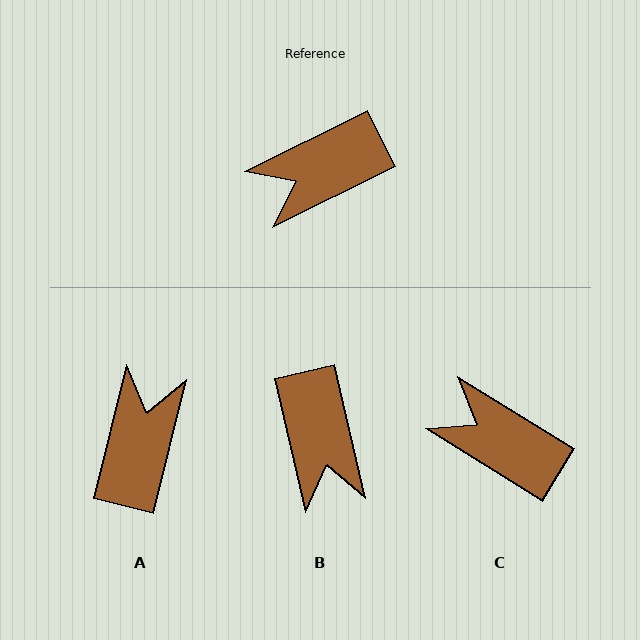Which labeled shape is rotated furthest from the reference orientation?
A, about 130 degrees away.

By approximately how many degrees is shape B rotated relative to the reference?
Approximately 77 degrees counter-clockwise.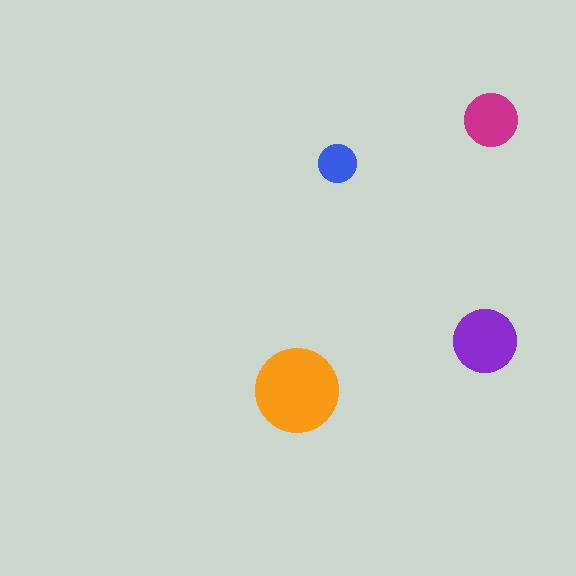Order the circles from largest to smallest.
the orange one, the purple one, the magenta one, the blue one.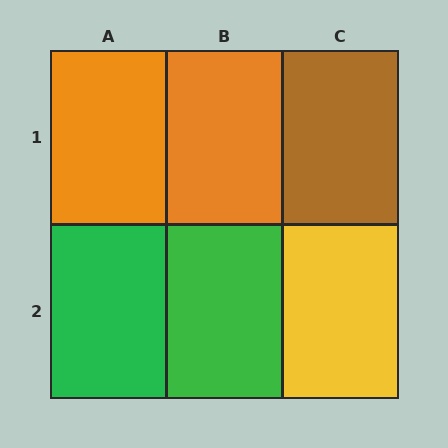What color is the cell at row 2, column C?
Yellow.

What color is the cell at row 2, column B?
Green.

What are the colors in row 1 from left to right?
Orange, orange, brown.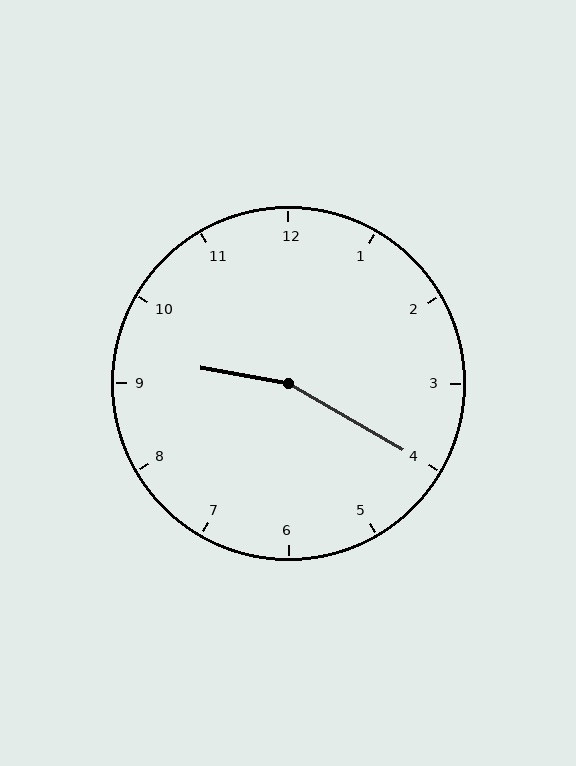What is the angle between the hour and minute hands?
Approximately 160 degrees.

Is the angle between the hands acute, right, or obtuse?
It is obtuse.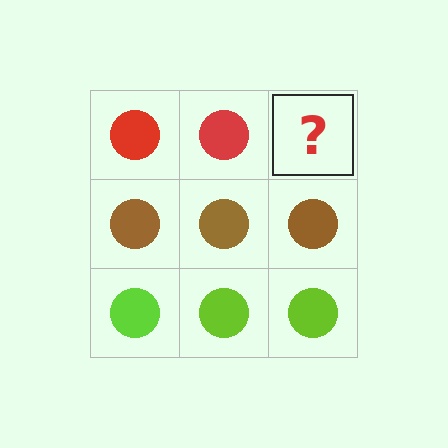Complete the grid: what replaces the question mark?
The question mark should be replaced with a red circle.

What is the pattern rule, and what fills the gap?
The rule is that each row has a consistent color. The gap should be filled with a red circle.